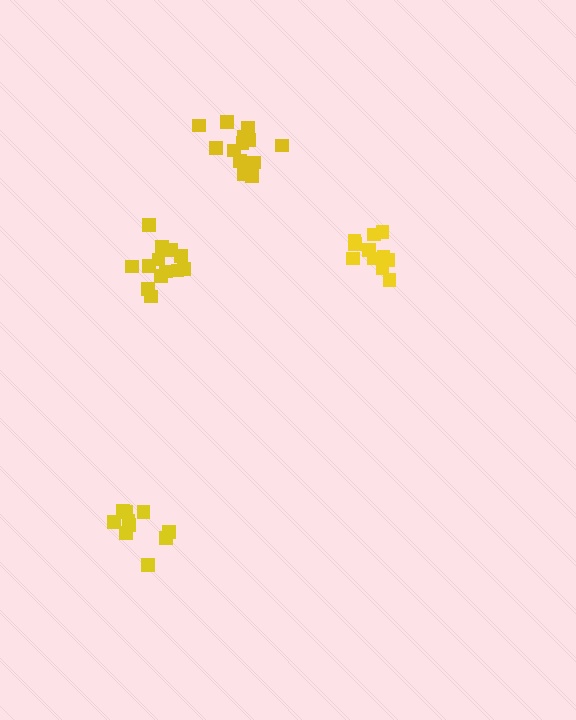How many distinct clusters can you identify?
There are 4 distinct clusters.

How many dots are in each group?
Group 1: 13 dots, Group 2: 10 dots, Group 3: 14 dots, Group 4: 11 dots (48 total).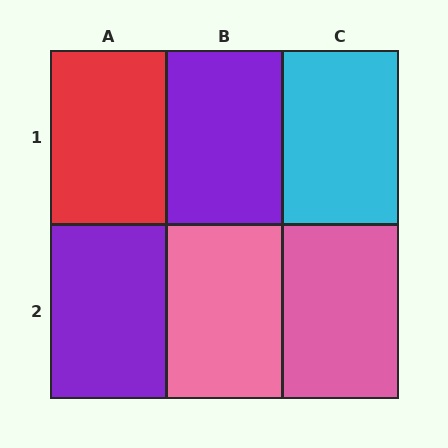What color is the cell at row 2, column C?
Pink.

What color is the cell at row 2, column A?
Purple.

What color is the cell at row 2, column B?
Pink.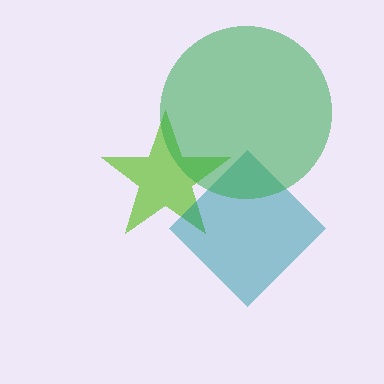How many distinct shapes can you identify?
There are 3 distinct shapes: a lime star, a teal diamond, a green circle.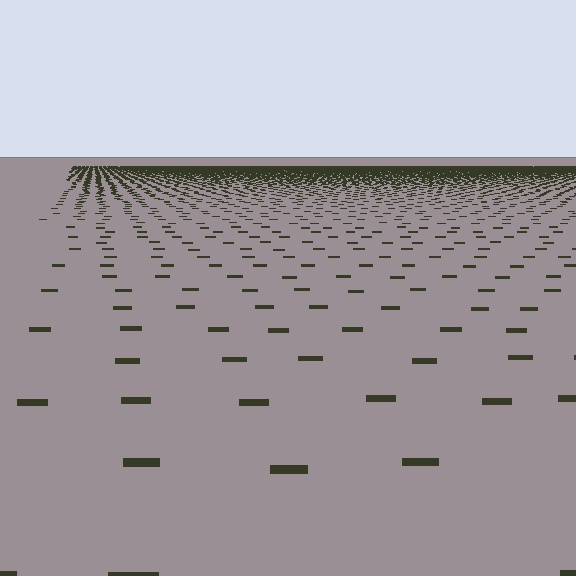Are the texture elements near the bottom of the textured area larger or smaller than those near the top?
Larger. Near the bottom, elements are closer to the viewer and appear at a bigger on-screen size.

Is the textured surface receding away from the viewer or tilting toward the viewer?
The surface is receding away from the viewer. Texture elements get smaller and denser toward the top.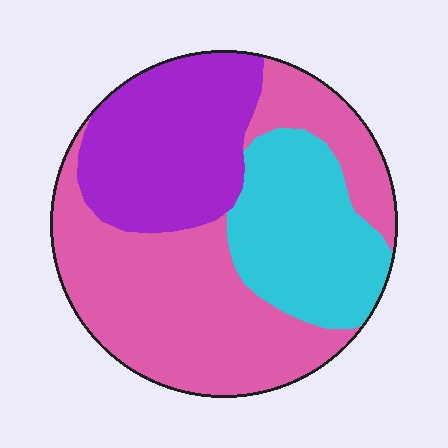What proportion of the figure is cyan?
Cyan takes up about one quarter (1/4) of the figure.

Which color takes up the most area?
Pink, at roughly 50%.